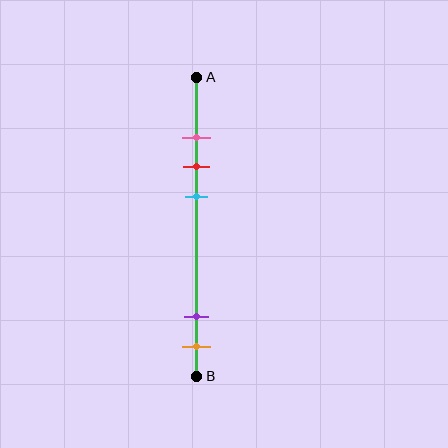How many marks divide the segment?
There are 5 marks dividing the segment.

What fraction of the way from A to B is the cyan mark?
The cyan mark is approximately 40% (0.4) of the way from A to B.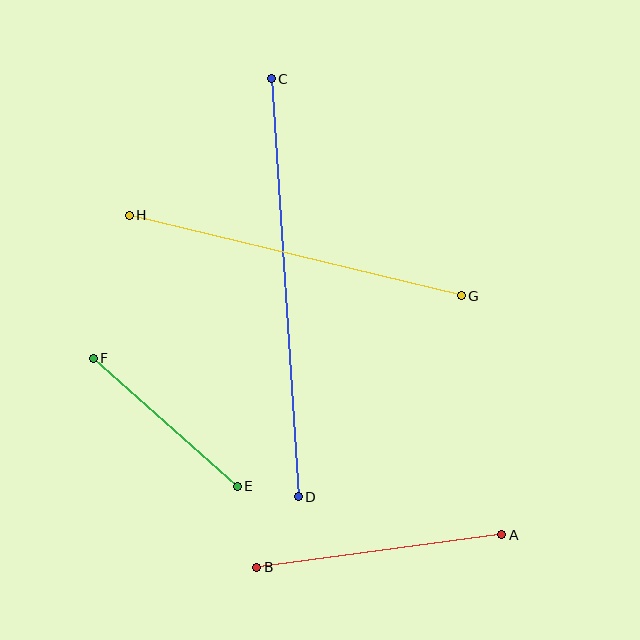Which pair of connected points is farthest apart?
Points C and D are farthest apart.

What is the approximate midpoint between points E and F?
The midpoint is at approximately (165, 422) pixels.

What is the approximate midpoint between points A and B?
The midpoint is at approximately (379, 551) pixels.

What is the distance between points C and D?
The distance is approximately 419 pixels.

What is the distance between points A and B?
The distance is approximately 247 pixels.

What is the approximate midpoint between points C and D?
The midpoint is at approximately (285, 288) pixels.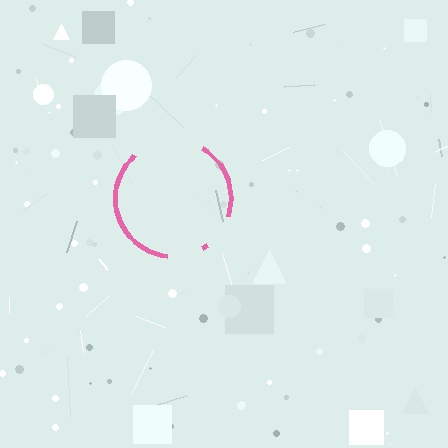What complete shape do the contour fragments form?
The contour fragments form a circle.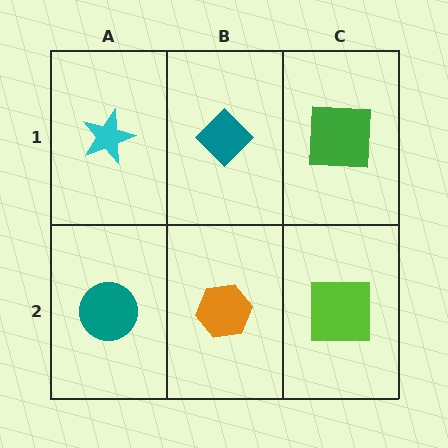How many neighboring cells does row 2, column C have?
2.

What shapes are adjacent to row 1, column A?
A teal circle (row 2, column A), a teal diamond (row 1, column B).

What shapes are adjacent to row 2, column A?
A cyan star (row 1, column A), an orange hexagon (row 2, column B).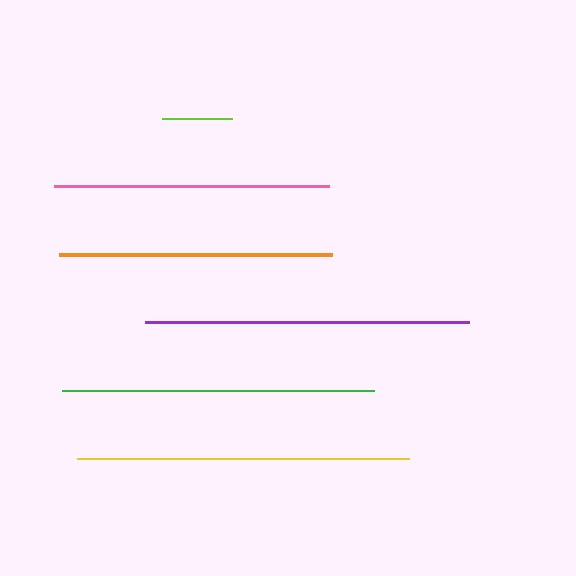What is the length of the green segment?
The green segment is approximately 313 pixels long.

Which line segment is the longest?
The yellow line is the longest at approximately 333 pixels.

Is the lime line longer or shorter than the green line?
The green line is longer than the lime line.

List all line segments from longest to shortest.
From longest to shortest: yellow, purple, green, pink, orange, lime.